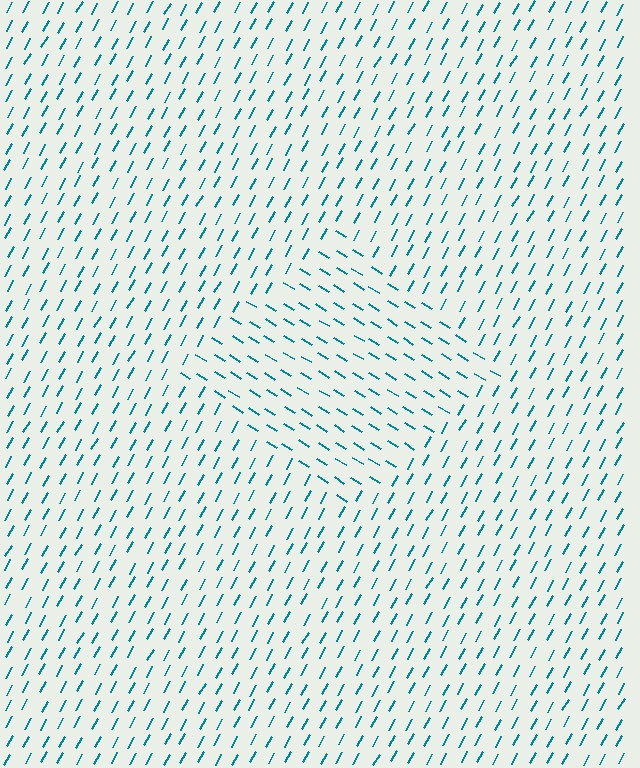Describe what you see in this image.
The image is filled with small teal line segments. A diamond region in the image has lines oriented differently from the surrounding lines, creating a visible texture boundary.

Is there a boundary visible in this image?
Yes, there is a texture boundary formed by a change in line orientation.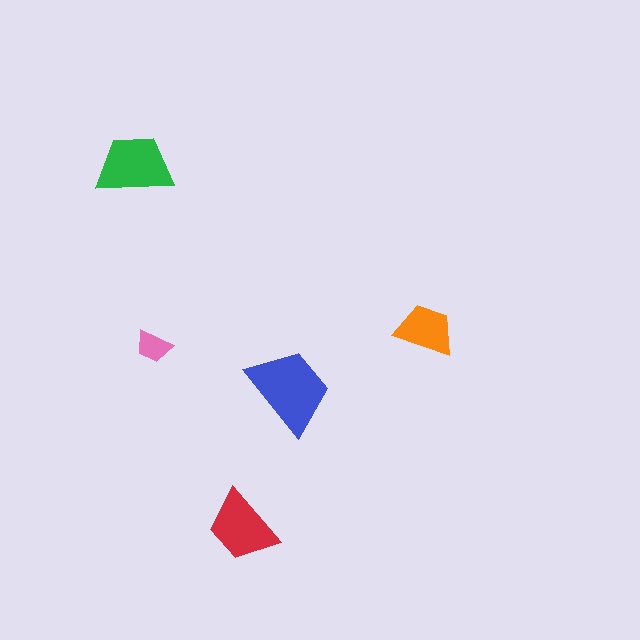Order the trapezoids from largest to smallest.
the blue one, the green one, the red one, the orange one, the pink one.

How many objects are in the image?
There are 5 objects in the image.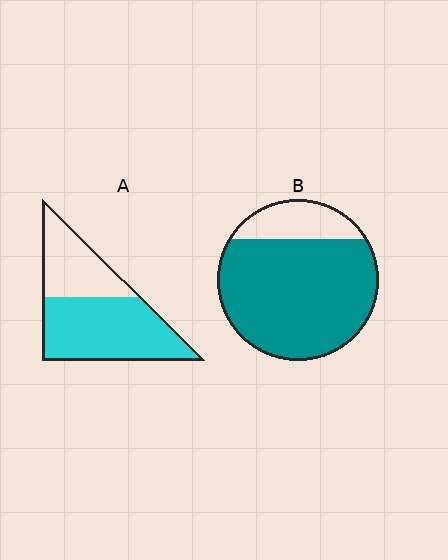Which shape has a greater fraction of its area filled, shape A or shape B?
Shape B.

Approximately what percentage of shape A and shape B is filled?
A is approximately 65% and B is approximately 80%.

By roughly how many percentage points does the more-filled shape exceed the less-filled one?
By roughly 15 percentage points (B over A).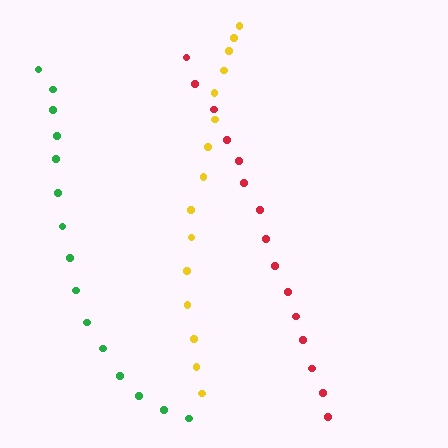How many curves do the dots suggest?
There are 3 distinct paths.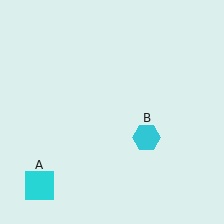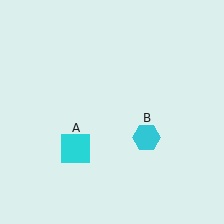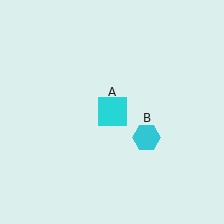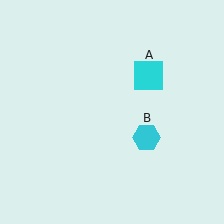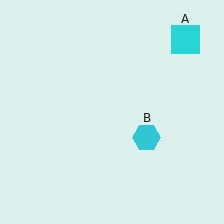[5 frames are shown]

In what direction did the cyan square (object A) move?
The cyan square (object A) moved up and to the right.